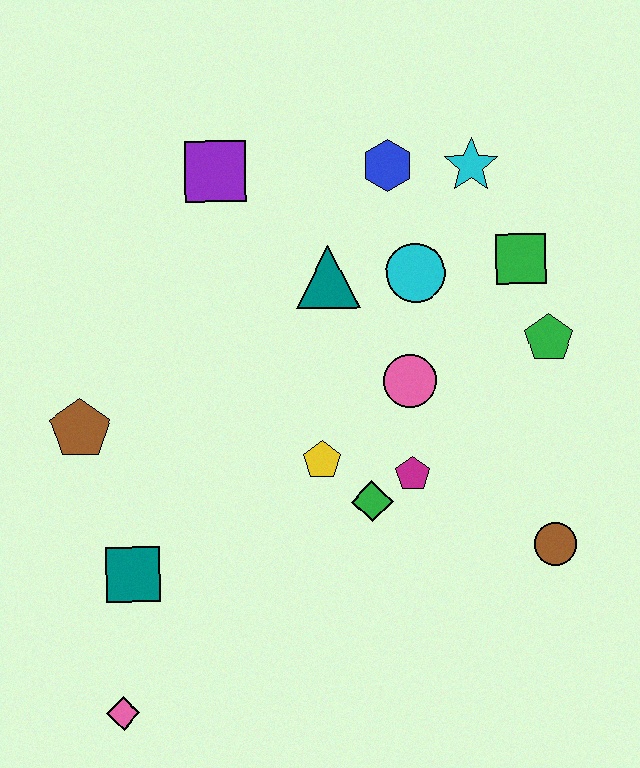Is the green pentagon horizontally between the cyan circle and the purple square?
No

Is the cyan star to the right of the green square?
No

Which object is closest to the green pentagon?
The green square is closest to the green pentagon.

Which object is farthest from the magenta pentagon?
The pink diamond is farthest from the magenta pentagon.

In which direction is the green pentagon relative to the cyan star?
The green pentagon is below the cyan star.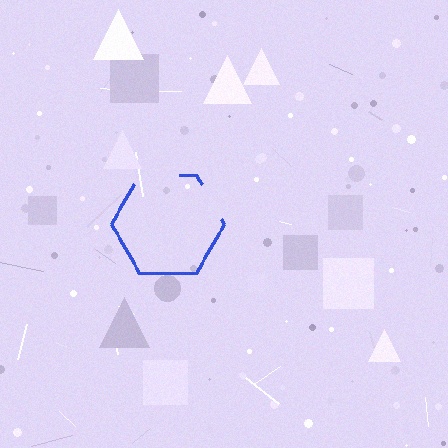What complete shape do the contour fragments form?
The contour fragments form a hexagon.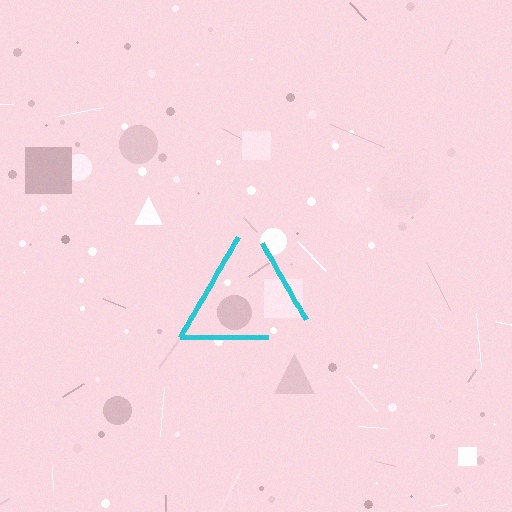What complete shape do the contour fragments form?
The contour fragments form a triangle.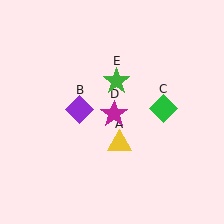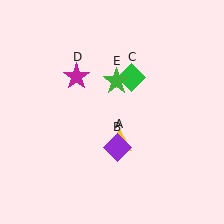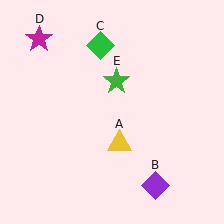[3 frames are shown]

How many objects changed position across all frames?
3 objects changed position: purple diamond (object B), green diamond (object C), magenta star (object D).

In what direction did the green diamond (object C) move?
The green diamond (object C) moved up and to the left.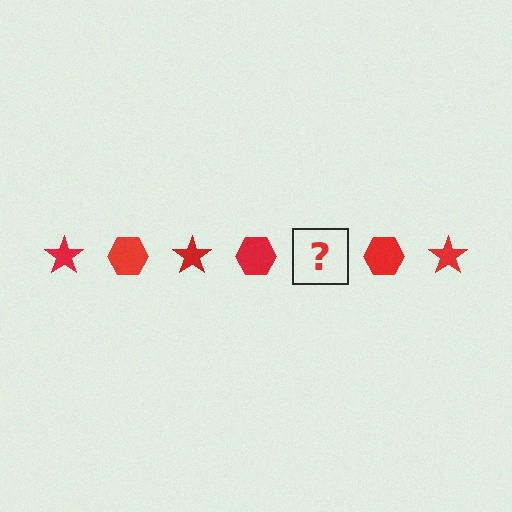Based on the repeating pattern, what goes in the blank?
The blank should be a red star.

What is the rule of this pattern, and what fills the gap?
The rule is that the pattern cycles through star, hexagon shapes in red. The gap should be filled with a red star.